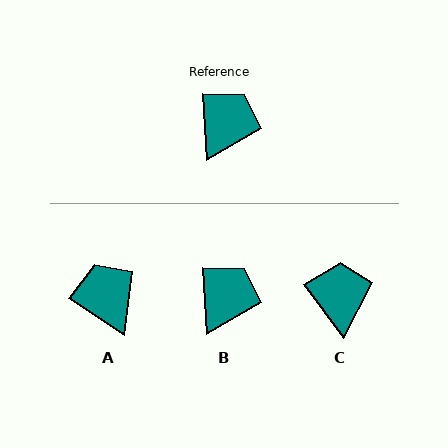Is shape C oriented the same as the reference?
No, it is off by about 33 degrees.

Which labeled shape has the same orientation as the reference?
B.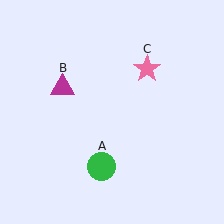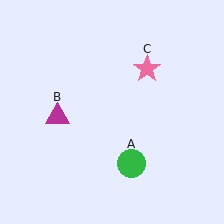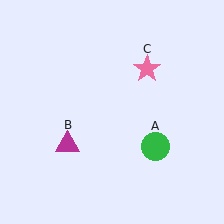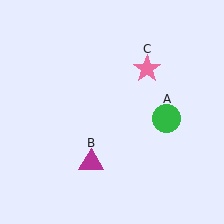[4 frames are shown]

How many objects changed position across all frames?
2 objects changed position: green circle (object A), magenta triangle (object B).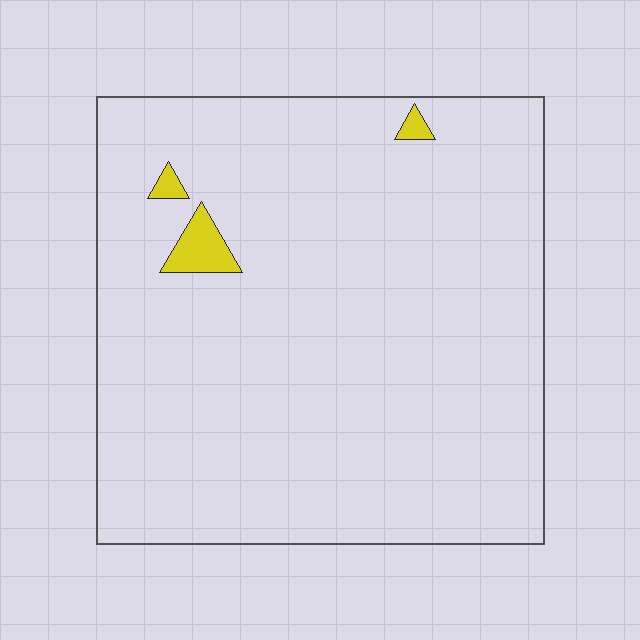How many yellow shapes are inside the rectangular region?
3.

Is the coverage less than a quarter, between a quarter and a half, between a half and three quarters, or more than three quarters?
Less than a quarter.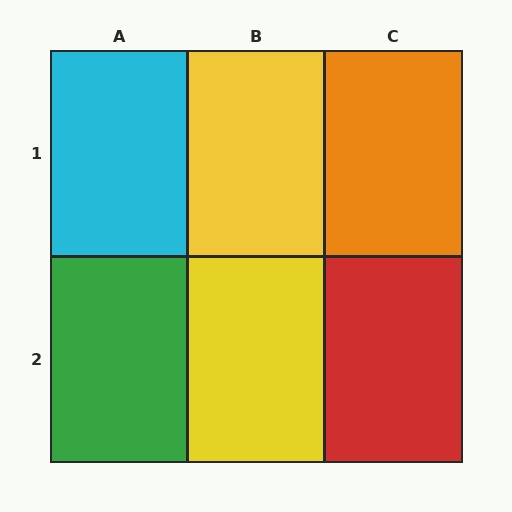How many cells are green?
1 cell is green.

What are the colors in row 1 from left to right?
Cyan, yellow, orange.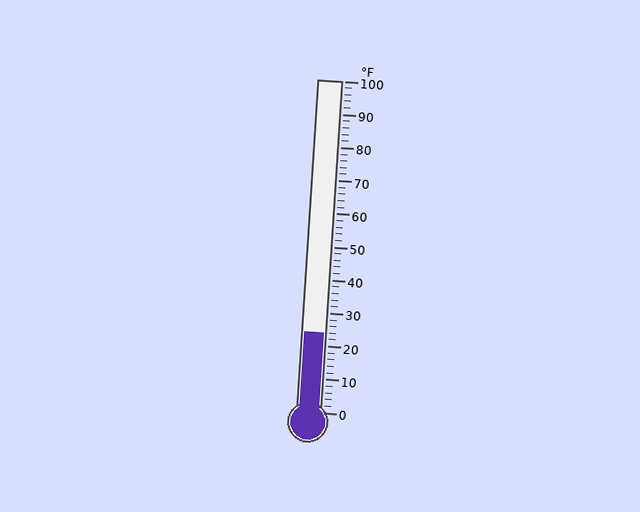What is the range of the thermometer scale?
The thermometer scale ranges from 0°F to 100°F.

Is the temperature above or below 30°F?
The temperature is below 30°F.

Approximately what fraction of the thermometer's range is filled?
The thermometer is filled to approximately 25% of its range.